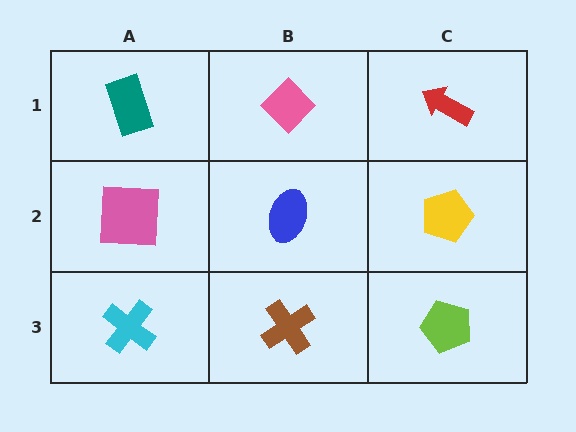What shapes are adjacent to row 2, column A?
A teal rectangle (row 1, column A), a cyan cross (row 3, column A), a blue ellipse (row 2, column B).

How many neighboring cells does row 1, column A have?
2.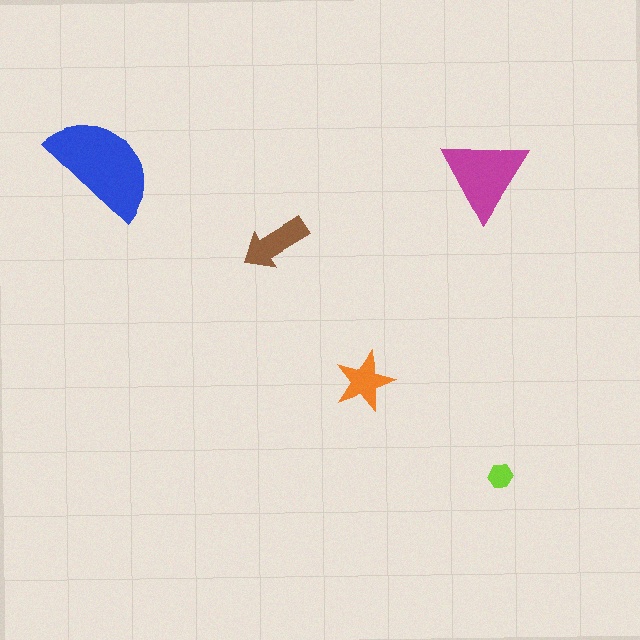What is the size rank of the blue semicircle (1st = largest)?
1st.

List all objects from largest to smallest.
The blue semicircle, the magenta triangle, the brown arrow, the orange star, the lime hexagon.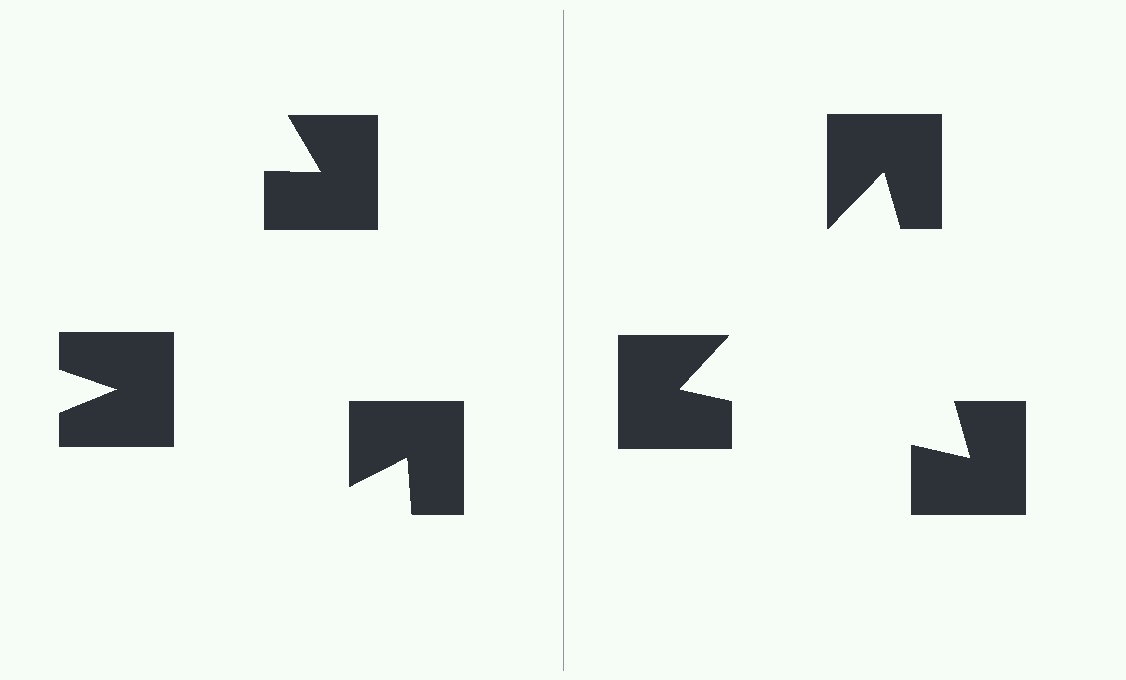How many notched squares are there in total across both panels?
6 — 3 on each side.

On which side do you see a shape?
An illusory triangle appears on the right side. On the left side the wedge cuts are rotated, so no coherent shape forms.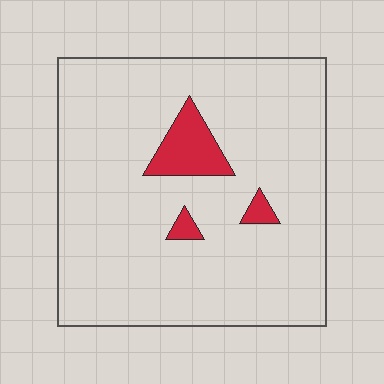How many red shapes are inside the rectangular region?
3.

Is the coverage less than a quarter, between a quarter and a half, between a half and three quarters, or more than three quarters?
Less than a quarter.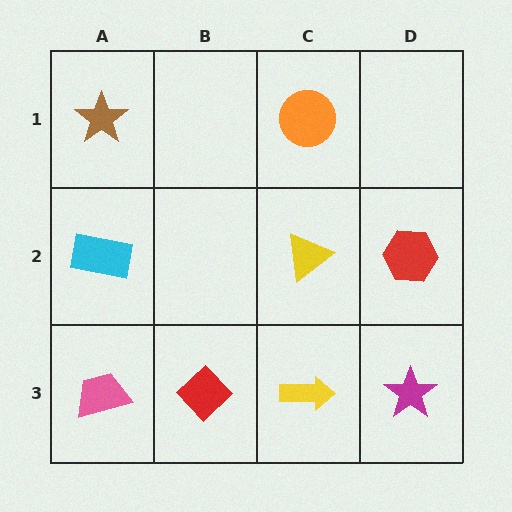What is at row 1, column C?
An orange circle.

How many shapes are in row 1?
2 shapes.